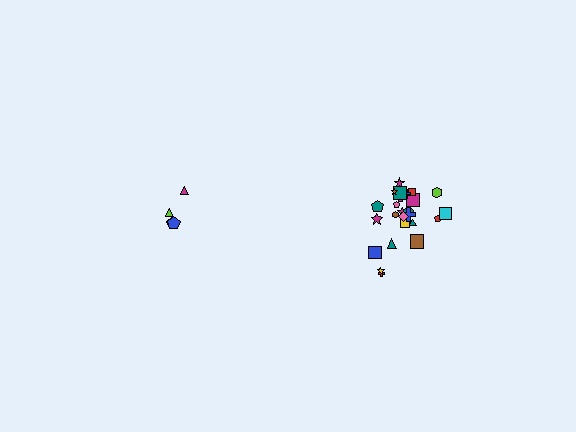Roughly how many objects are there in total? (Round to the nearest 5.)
Roughly 30 objects in total.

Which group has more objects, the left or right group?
The right group.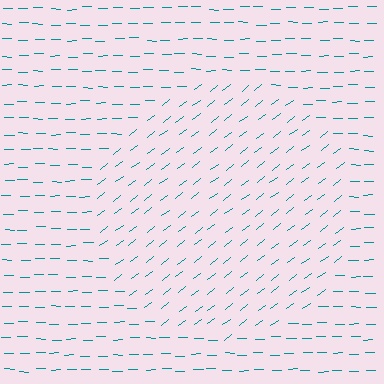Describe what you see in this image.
The image is filled with small teal line segments. A circle region in the image has lines oriented differently from the surrounding lines, creating a visible texture boundary.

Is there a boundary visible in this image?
Yes, there is a texture boundary formed by a change in line orientation.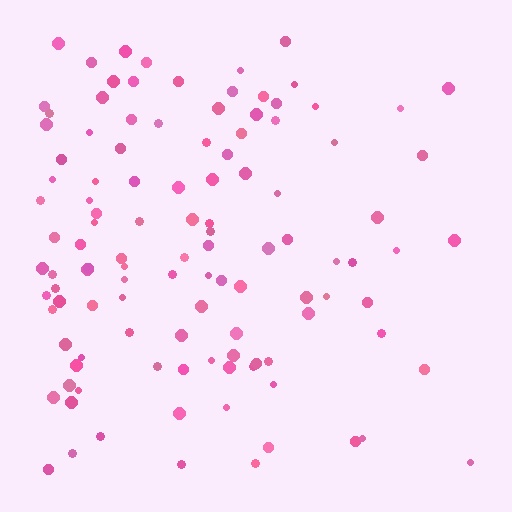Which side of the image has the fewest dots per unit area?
The right.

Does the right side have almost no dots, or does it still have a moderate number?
Still a moderate number, just noticeably fewer than the left.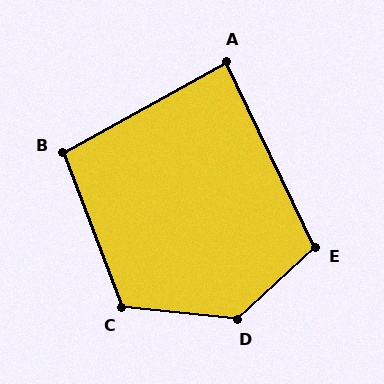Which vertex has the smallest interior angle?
A, at approximately 86 degrees.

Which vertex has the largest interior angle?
D, at approximately 131 degrees.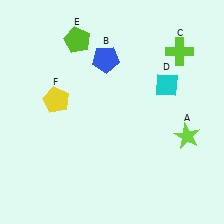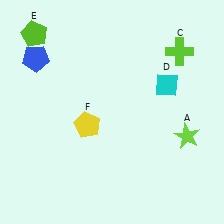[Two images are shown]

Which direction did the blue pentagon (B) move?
The blue pentagon (B) moved left.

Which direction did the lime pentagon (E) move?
The lime pentagon (E) moved left.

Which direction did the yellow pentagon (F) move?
The yellow pentagon (F) moved right.